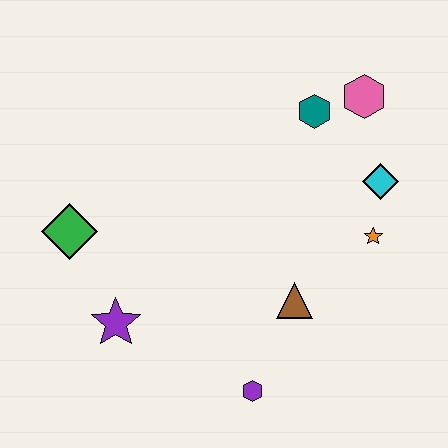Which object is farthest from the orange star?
The green diamond is farthest from the orange star.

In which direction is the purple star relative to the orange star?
The purple star is to the left of the orange star.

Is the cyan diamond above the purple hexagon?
Yes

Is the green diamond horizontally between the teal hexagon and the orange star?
No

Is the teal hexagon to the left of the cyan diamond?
Yes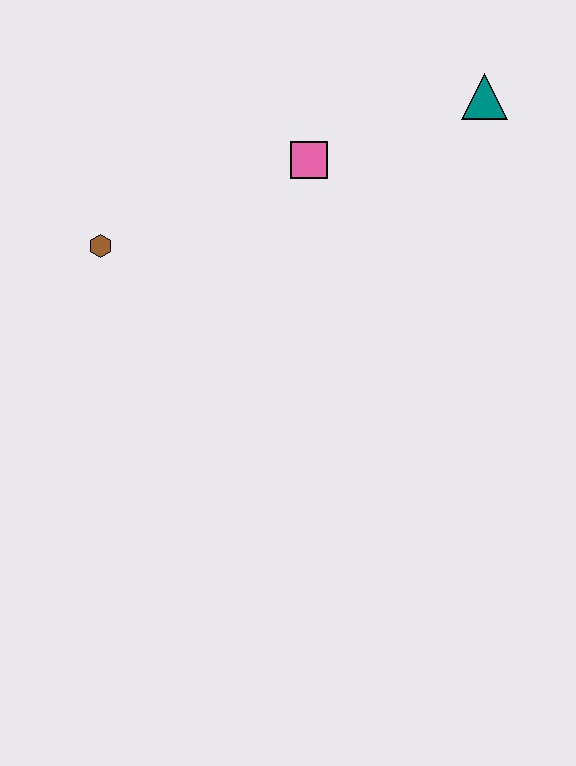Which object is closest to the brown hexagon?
The pink square is closest to the brown hexagon.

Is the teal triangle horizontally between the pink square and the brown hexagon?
No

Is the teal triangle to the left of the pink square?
No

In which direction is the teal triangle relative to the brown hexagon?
The teal triangle is to the right of the brown hexagon.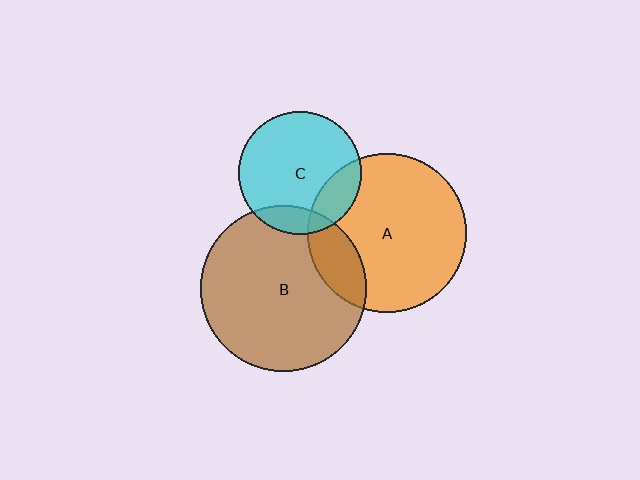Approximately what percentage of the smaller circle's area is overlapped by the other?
Approximately 20%.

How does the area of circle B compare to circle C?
Approximately 1.8 times.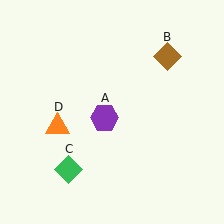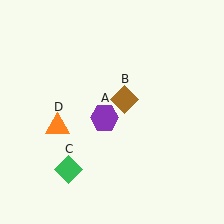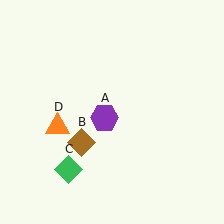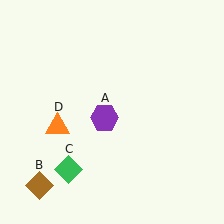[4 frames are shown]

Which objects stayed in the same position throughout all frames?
Purple hexagon (object A) and green diamond (object C) and orange triangle (object D) remained stationary.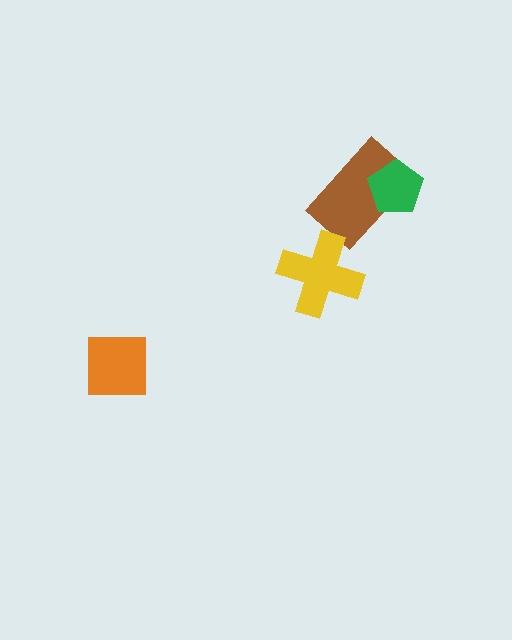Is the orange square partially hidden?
No, no other shape covers it.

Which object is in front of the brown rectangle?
The green pentagon is in front of the brown rectangle.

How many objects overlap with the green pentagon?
1 object overlaps with the green pentagon.